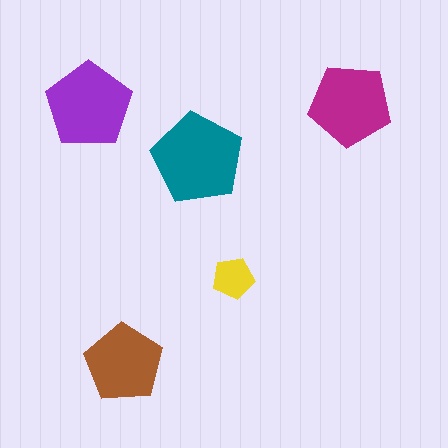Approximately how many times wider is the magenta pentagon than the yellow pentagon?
About 2 times wider.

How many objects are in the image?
There are 5 objects in the image.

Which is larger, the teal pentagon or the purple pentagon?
The teal one.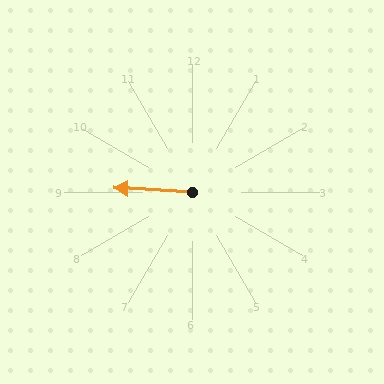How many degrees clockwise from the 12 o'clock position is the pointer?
Approximately 273 degrees.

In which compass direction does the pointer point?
West.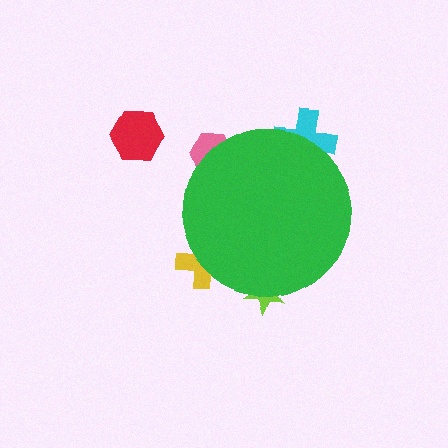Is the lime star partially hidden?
Yes, the lime star is partially hidden behind the green circle.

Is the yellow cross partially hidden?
Yes, the yellow cross is partially hidden behind the green circle.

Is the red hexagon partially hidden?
No, the red hexagon is fully visible.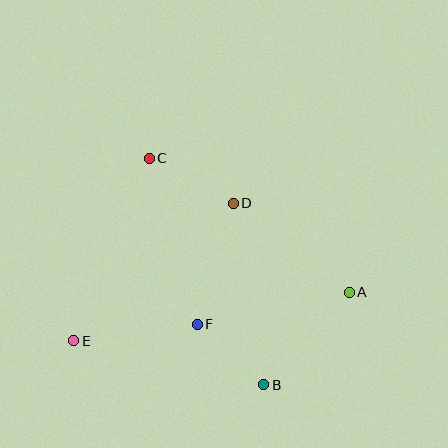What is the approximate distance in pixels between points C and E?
The distance between C and E is approximately 198 pixels.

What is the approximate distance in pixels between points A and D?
The distance between A and D is approximately 146 pixels.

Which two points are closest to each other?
Points B and F are closest to each other.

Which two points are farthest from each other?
Points A and E are farthest from each other.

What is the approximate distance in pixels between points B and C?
The distance between B and C is approximately 253 pixels.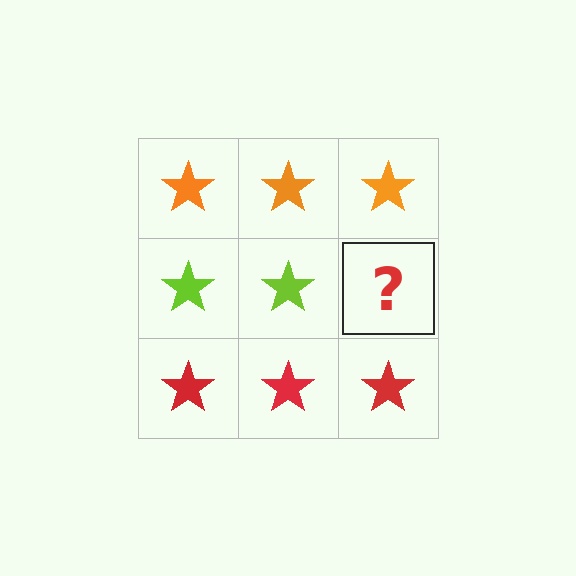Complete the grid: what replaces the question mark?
The question mark should be replaced with a lime star.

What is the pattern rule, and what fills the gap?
The rule is that each row has a consistent color. The gap should be filled with a lime star.